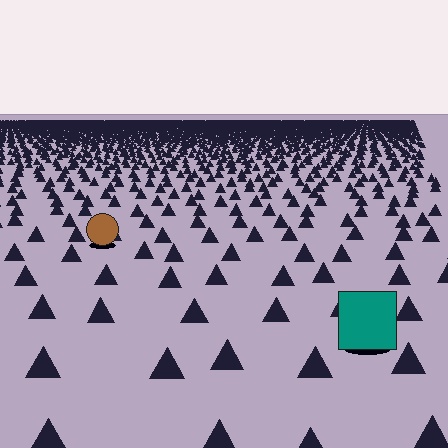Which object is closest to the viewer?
The teal square is closest. The texture marks near it are larger and more spread out.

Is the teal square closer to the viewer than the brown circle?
Yes. The teal square is closer — you can tell from the texture gradient: the ground texture is coarser near it.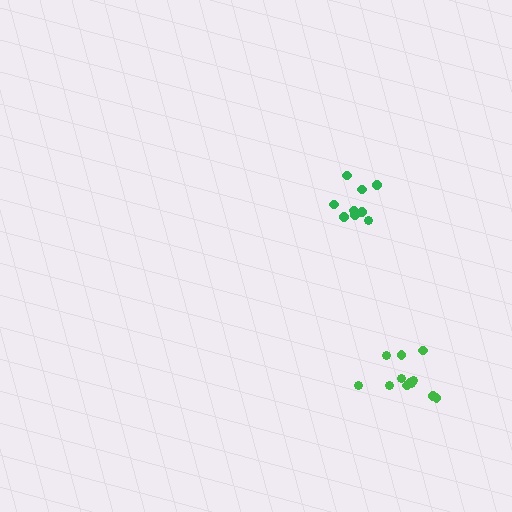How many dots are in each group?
Group 1: 10 dots, Group 2: 12 dots (22 total).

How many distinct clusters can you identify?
There are 2 distinct clusters.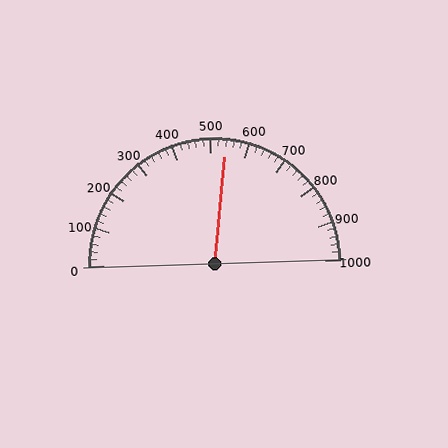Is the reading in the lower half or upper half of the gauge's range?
The reading is in the upper half of the range (0 to 1000).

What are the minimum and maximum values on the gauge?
The gauge ranges from 0 to 1000.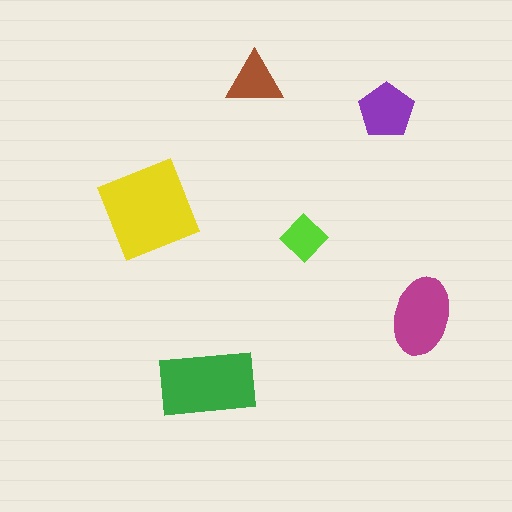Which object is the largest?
The yellow diamond.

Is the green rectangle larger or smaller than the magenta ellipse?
Larger.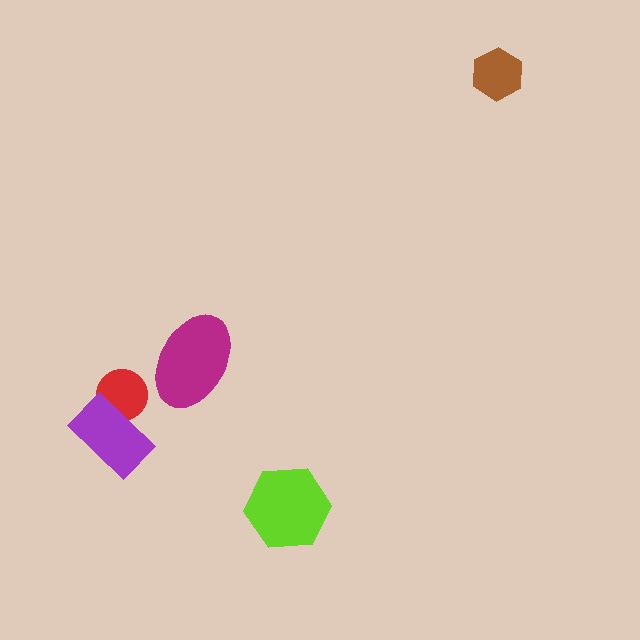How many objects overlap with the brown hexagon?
0 objects overlap with the brown hexagon.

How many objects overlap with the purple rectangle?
1 object overlaps with the purple rectangle.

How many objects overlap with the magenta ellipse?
0 objects overlap with the magenta ellipse.